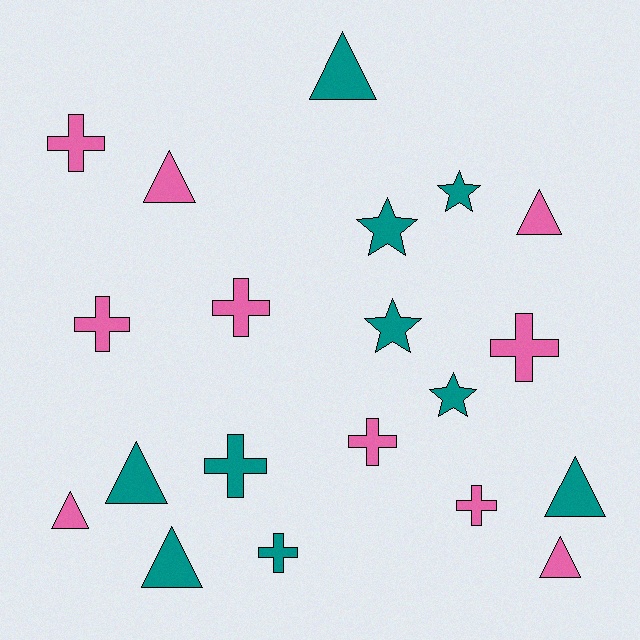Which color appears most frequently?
Pink, with 10 objects.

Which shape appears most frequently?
Cross, with 8 objects.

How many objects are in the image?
There are 20 objects.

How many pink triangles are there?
There are 4 pink triangles.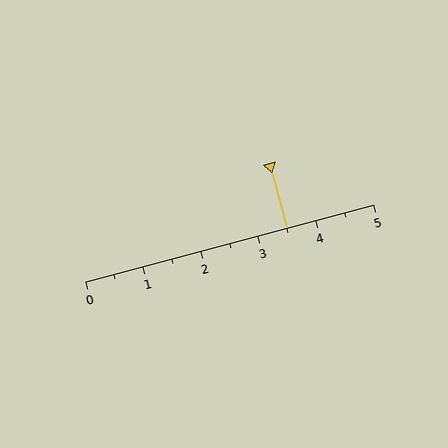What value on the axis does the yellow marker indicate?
The marker indicates approximately 3.5.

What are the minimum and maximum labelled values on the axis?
The axis runs from 0 to 5.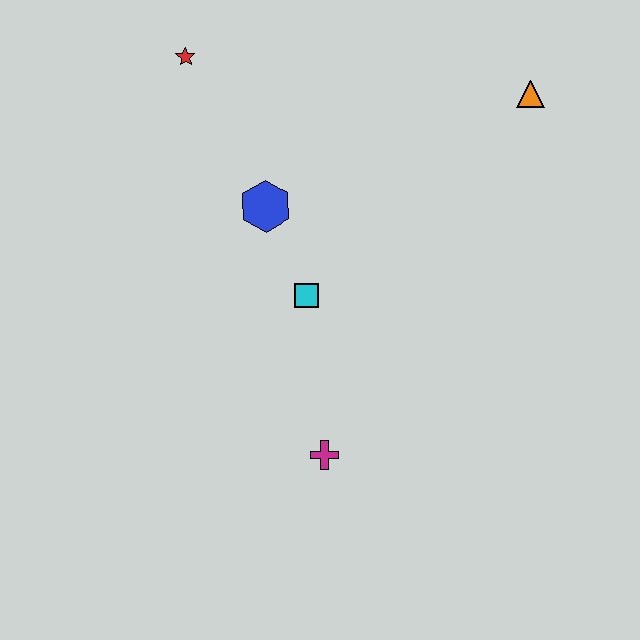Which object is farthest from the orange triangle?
The magenta cross is farthest from the orange triangle.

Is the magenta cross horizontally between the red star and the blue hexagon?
No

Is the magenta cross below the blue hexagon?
Yes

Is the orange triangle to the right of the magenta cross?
Yes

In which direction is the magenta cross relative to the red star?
The magenta cross is below the red star.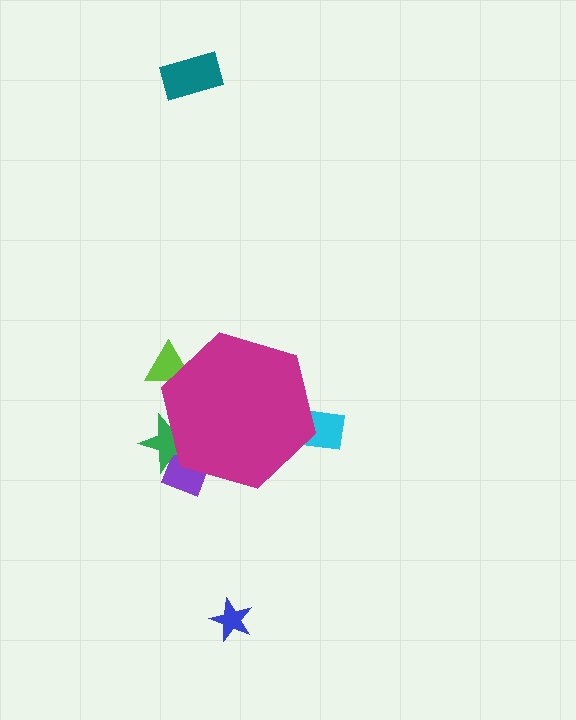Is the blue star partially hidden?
No, the blue star is fully visible.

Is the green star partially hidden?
Yes, the green star is partially hidden behind the magenta hexagon.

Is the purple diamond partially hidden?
Yes, the purple diamond is partially hidden behind the magenta hexagon.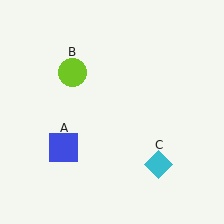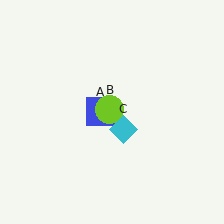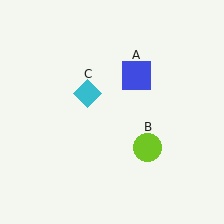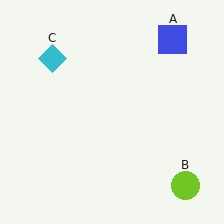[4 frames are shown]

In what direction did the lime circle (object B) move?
The lime circle (object B) moved down and to the right.